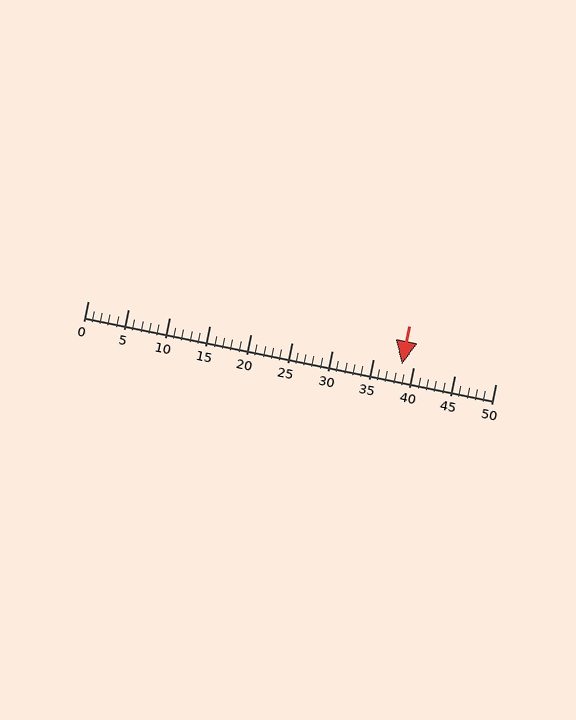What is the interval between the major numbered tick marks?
The major tick marks are spaced 5 units apart.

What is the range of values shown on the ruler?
The ruler shows values from 0 to 50.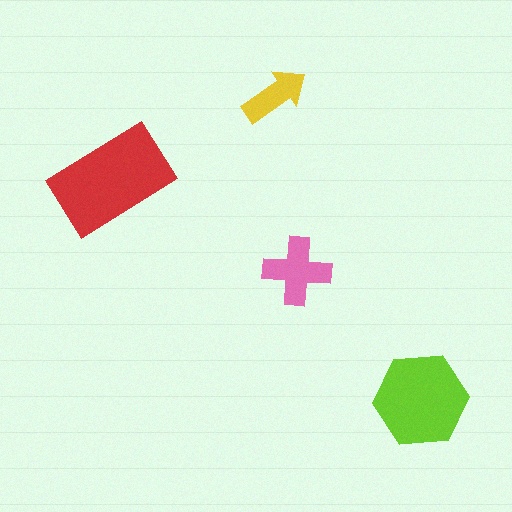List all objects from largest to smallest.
The red rectangle, the lime hexagon, the pink cross, the yellow arrow.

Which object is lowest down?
The lime hexagon is bottommost.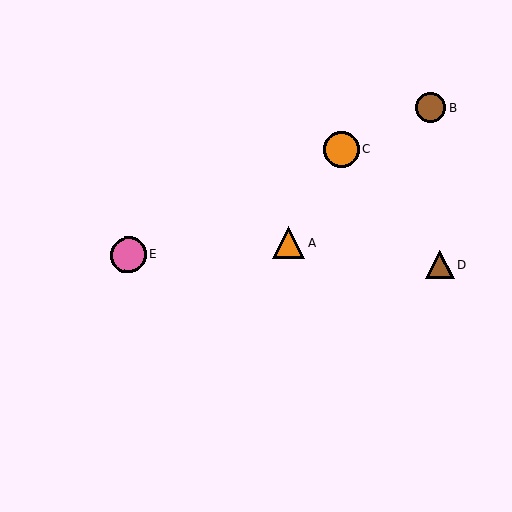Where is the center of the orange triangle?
The center of the orange triangle is at (289, 243).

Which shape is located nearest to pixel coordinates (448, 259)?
The brown triangle (labeled D) at (440, 265) is nearest to that location.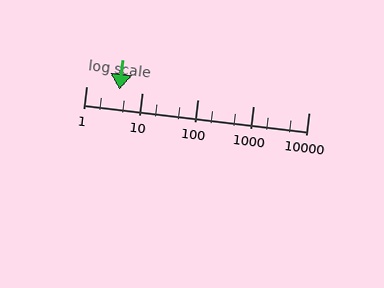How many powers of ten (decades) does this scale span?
The scale spans 4 decades, from 1 to 10000.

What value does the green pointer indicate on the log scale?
The pointer indicates approximately 3.9.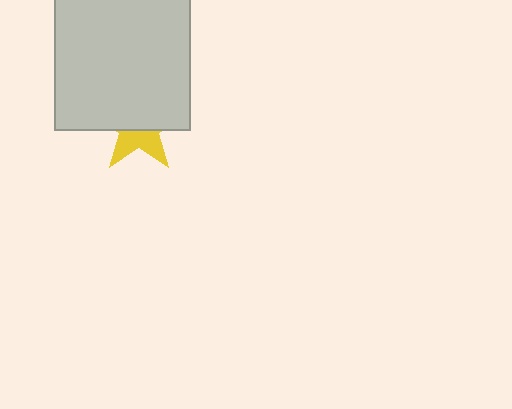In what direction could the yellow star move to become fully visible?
The yellow star could move down. That would shift it out from behind the light gray square entirely.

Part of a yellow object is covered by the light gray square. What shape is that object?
It is a star.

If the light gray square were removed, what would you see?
You would see the complete yellow star.